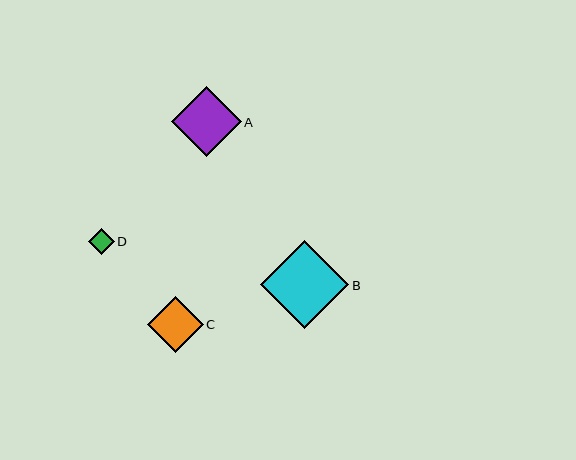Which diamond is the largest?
Diamond B is the largest with a size of approximately 88 pixels.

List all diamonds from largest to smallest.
From largest to smallest: B, A, C, D.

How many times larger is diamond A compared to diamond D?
Diamond A is approximately 2.7 times the size of diamond D.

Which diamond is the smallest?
Diamond D is the smallest with a size of approximately 26 pixels.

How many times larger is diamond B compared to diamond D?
Diamond B is approximately 3.4 times the size of diamond D.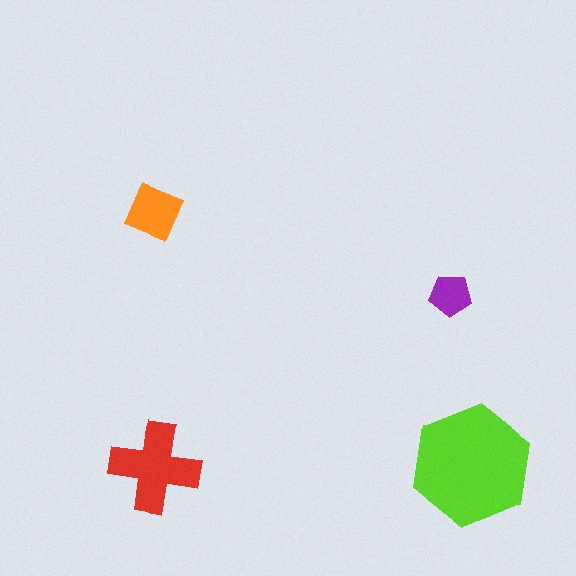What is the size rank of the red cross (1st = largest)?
2nd.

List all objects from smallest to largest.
The purple pentagon, the orange square, the red cross, the lime hexagon.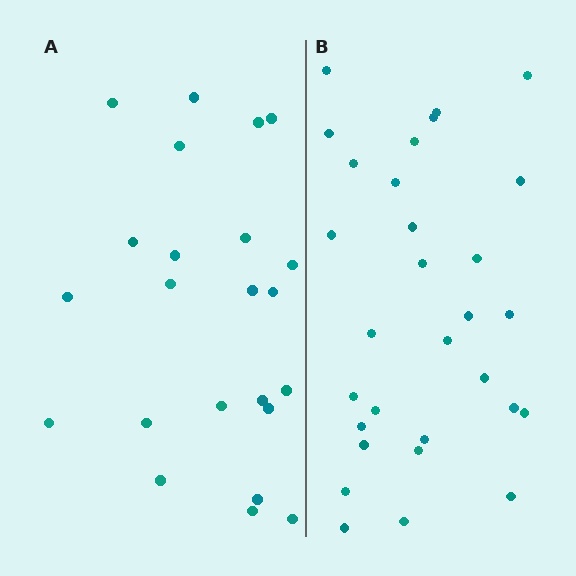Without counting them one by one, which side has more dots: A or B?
Region B (the right region) has more dots.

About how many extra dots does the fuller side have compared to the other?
Region B has roughly 8 or so more dots than region A.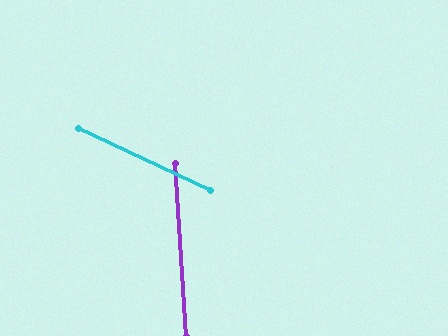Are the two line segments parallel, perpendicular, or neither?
Neither parallel nor perpendicular — they differ by about 61°.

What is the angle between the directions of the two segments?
Approximately 61 degrees.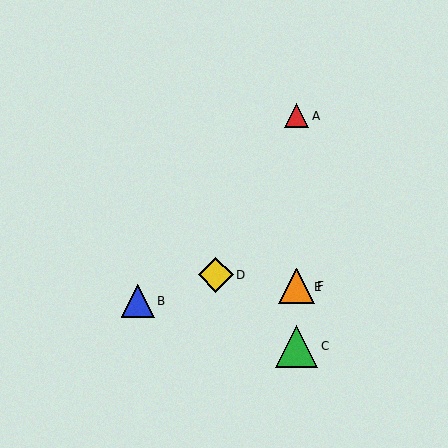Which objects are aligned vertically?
Objects A, C, E, F are aligned vertically.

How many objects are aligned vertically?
4 objects (A, C, E, F) are aligned vertically.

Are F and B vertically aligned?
No, F is at x≈296 and B is at x≈138.